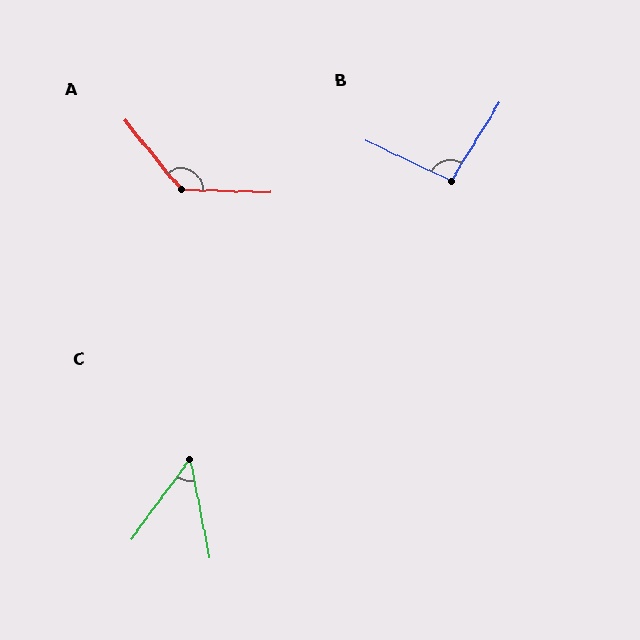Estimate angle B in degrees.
Approximately 96 degrees.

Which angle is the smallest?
C, at approximately 47 degrees.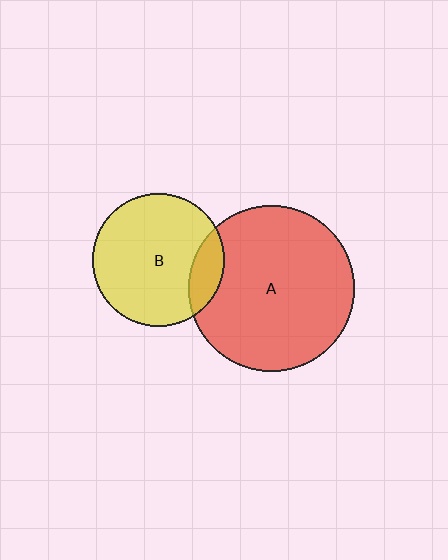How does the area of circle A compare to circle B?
Approximately 1.6 times.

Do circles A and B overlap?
Yes.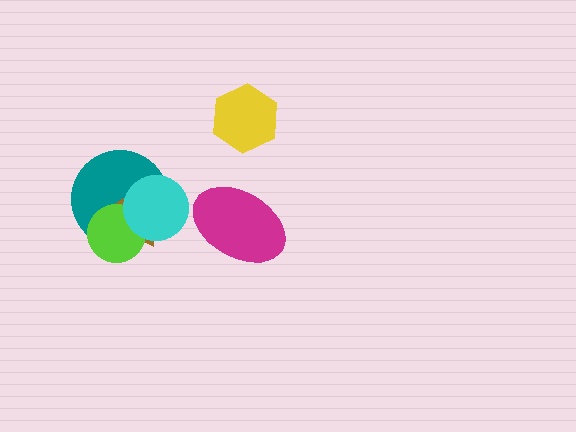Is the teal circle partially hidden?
Yes, it is partially covered by another shape.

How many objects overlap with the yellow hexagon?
0 objects overlap with the yellow hexagon.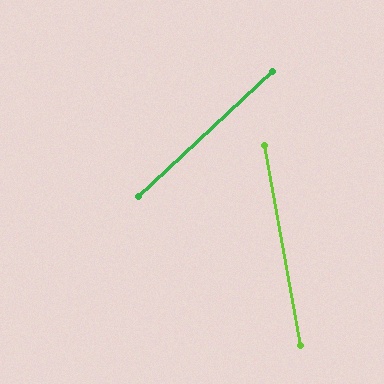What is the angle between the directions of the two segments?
Approximately 57 degrees.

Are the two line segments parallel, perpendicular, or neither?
Neither parallel nor perpendicular — they differ by about 57°.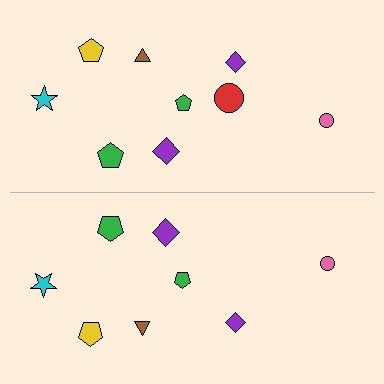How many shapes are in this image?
There are 17 shapes in this image.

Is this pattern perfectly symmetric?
No, the pattern is not perfectly symmetric. A red circle is missing from the bottom side.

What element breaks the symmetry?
A red circle is missing from the bottom side.